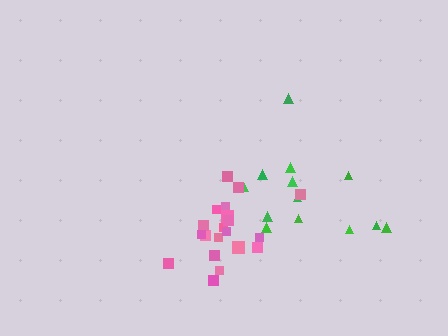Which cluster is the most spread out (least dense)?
Green.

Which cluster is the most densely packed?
Pink.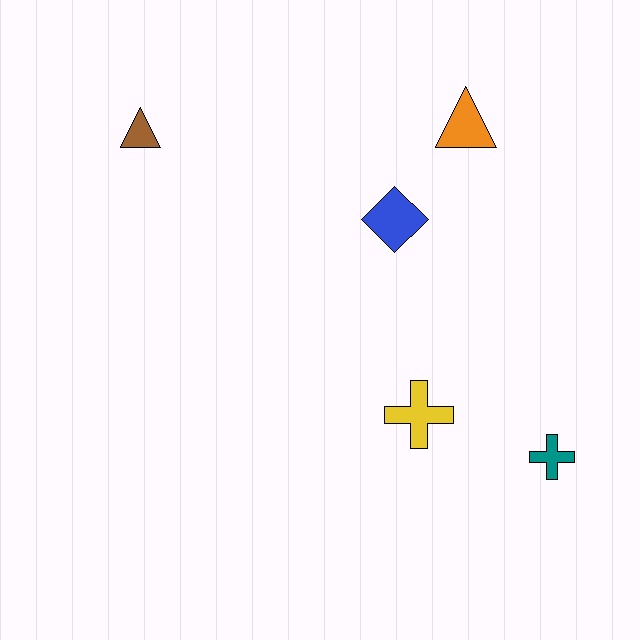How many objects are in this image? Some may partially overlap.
There are 5 objects.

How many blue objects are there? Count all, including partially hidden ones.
There is 1 blue object.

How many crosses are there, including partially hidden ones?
There are 2 crosses.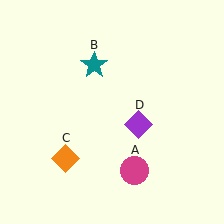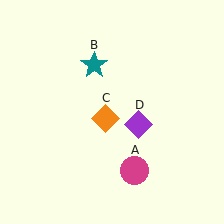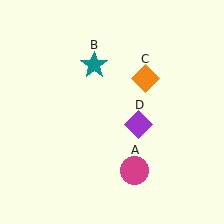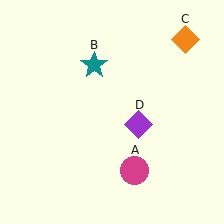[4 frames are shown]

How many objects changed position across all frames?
1 object changed position: orange diamond (object C).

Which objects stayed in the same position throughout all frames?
Magenta circle (object A) and teal star (object B) and purple diamond (object D) remained stationary.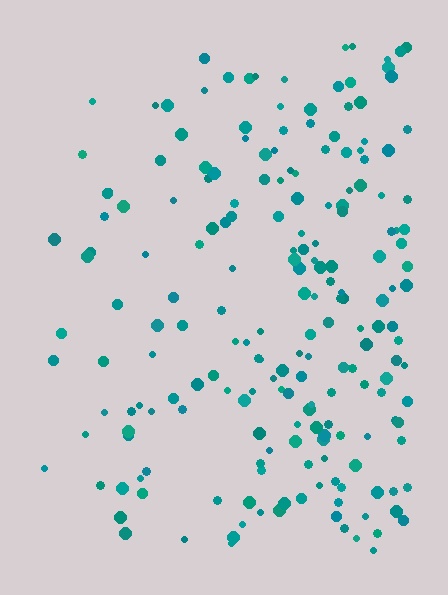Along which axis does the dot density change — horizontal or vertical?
Horizontal.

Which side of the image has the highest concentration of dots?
The right.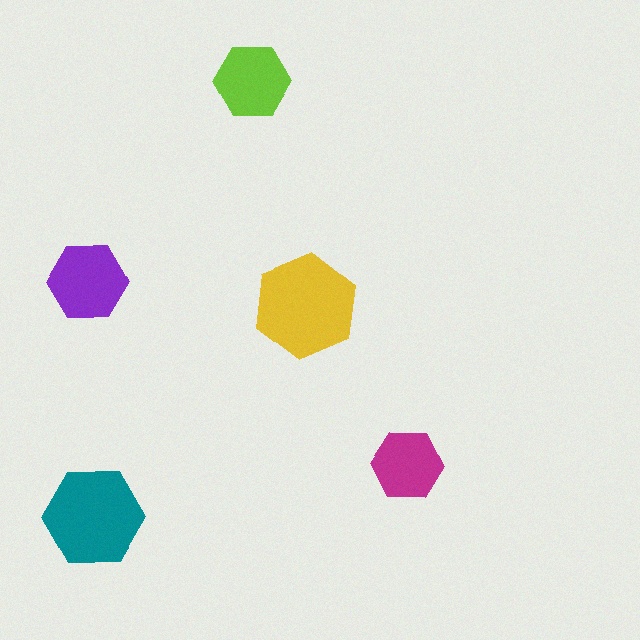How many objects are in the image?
There are 5 objects in the image.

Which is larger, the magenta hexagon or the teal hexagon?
The teal one.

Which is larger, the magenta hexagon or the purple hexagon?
The purple one.